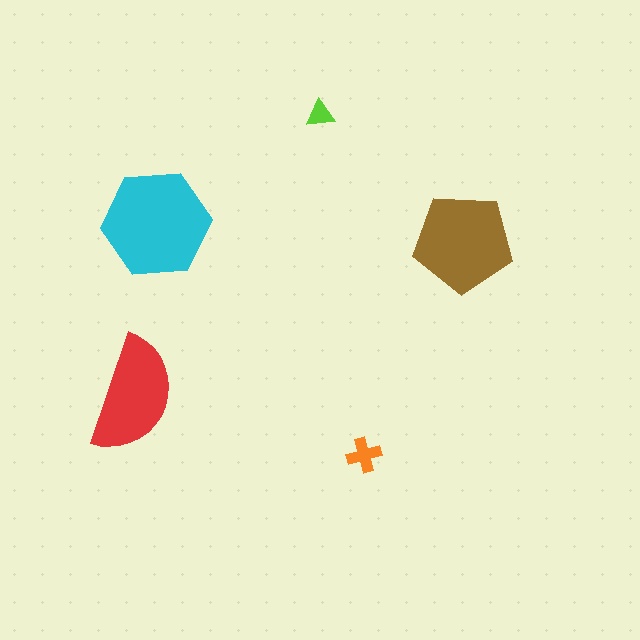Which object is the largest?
The cyan hexagon.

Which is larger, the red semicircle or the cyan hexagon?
The cyan hexagon.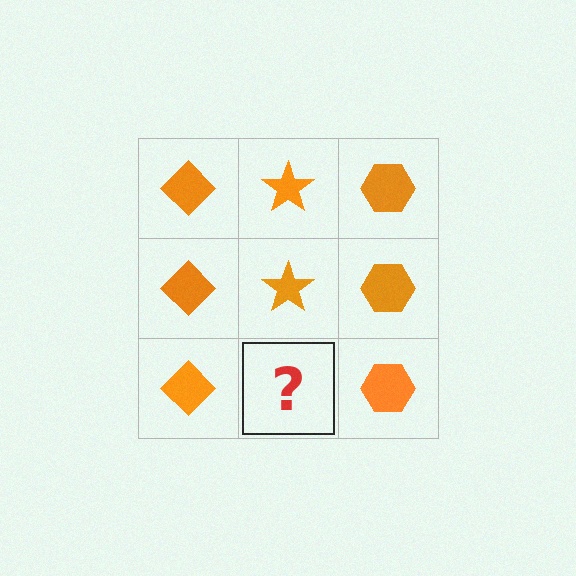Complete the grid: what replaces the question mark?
The question mark should be replaced with an orange star.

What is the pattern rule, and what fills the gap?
The rule is that each column has a consistent shape. The gap should be filled with an orange star.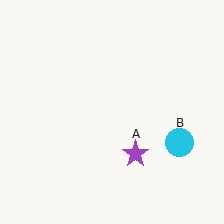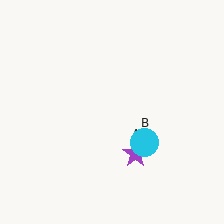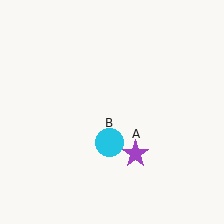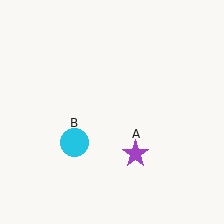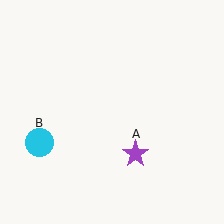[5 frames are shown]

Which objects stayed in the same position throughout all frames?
Purple star (object A) remained stationary.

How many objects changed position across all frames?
1 object changed position: cyan circle (object B).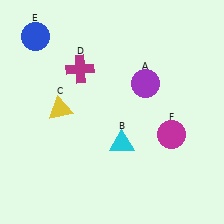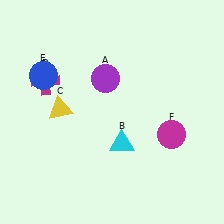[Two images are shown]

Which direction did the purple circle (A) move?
The purple circle (A) moved left.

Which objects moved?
The objects that moved are: the purple circle (A), the magenta cross (D), the blue circle (E).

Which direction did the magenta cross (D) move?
The magenta cross (D) moved left.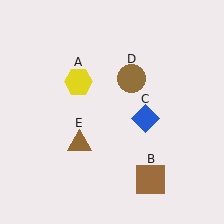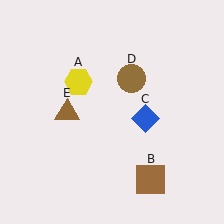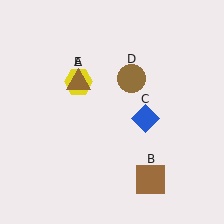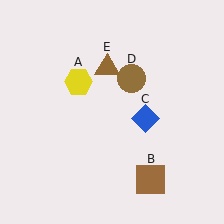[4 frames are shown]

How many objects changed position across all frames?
1 object changed position: brown triangle (object E).